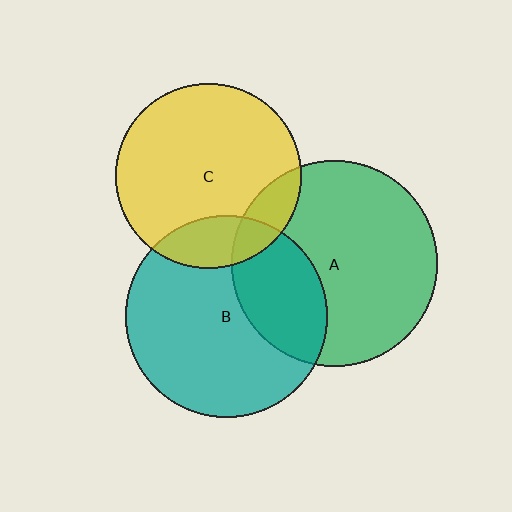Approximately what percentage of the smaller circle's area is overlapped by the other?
Approximately 20%.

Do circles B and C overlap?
Yes.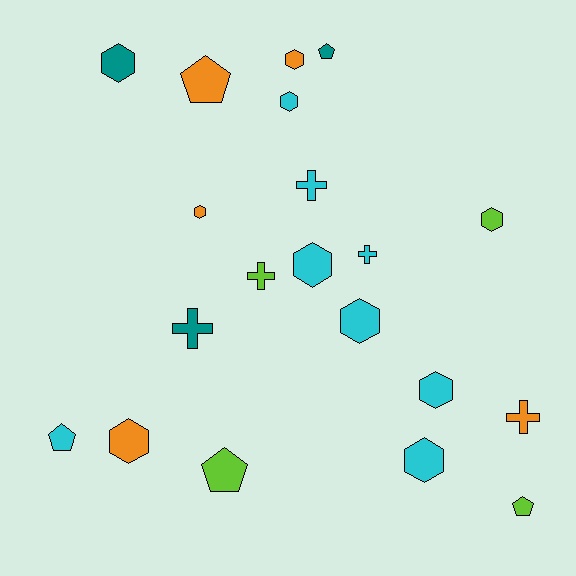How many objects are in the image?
There are 20 objects.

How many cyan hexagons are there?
There are 5 cyan hexagons.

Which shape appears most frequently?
Hexagon, with 10 objects.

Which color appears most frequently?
Cyan, with 8 objects.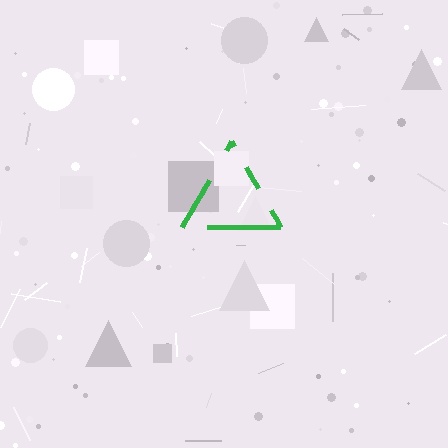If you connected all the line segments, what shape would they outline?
They would outline a triangle.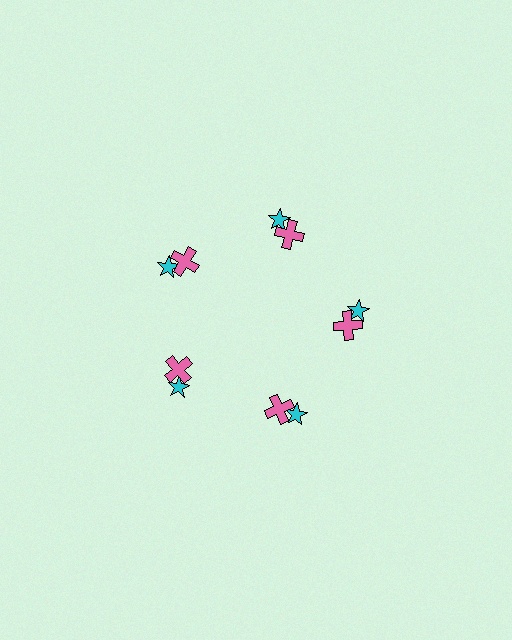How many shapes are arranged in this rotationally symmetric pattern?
There are 10 shapes, arranged in 5 groups of 2.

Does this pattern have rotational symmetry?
Yes, this pattern has 5-fold rotational symmetry. It looks the same after rotating 72 degrees around the center.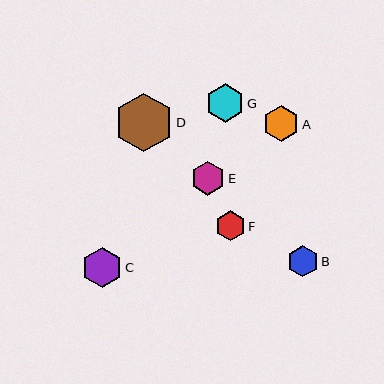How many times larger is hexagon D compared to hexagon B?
Hexagon D is approximately 1.9 times the size of hexagon B.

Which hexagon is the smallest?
Hexagon F is the smallest with a size of approximately 30 pixels.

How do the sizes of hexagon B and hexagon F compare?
Hexagon B and hexagon F are approximately the same size.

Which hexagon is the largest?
Hexagon D is the largest with a size of approximately 58 pixels.